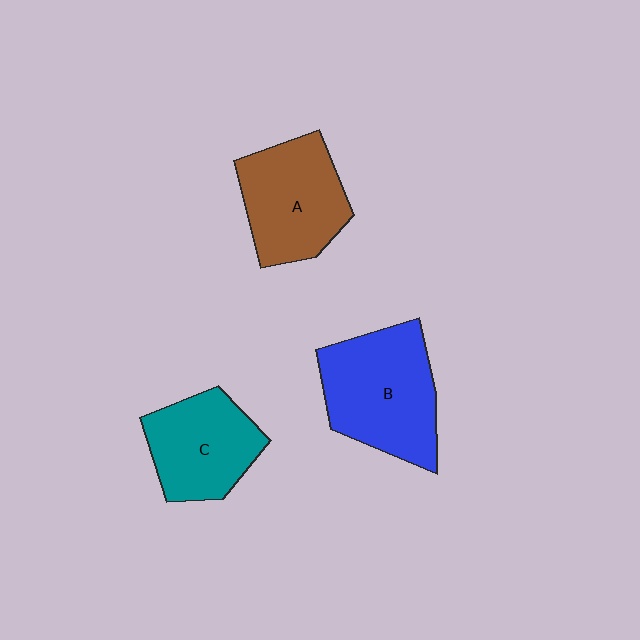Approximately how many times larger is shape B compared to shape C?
Approximately 1.3 times.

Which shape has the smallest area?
Shape C (teal).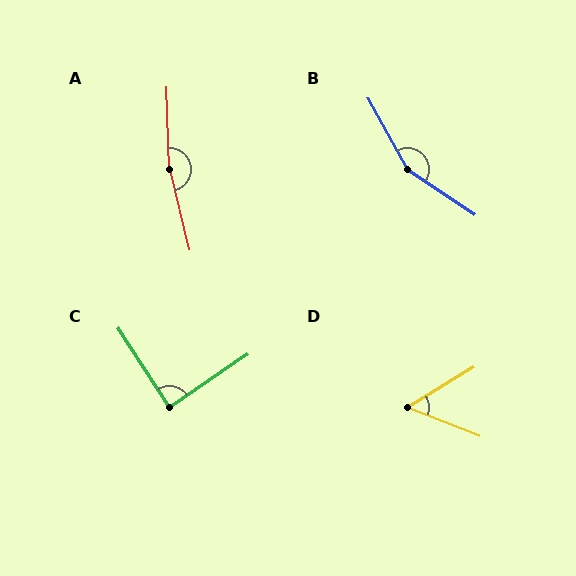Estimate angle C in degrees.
Approximately 88 degrees.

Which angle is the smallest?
D, at approximately 53 degrees.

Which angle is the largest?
A, at approximately 168 degrees.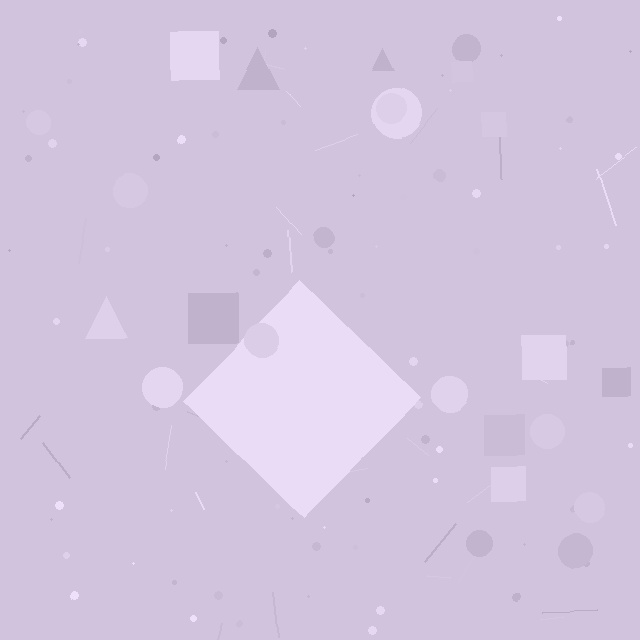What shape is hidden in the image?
A diamond is hidden in the image.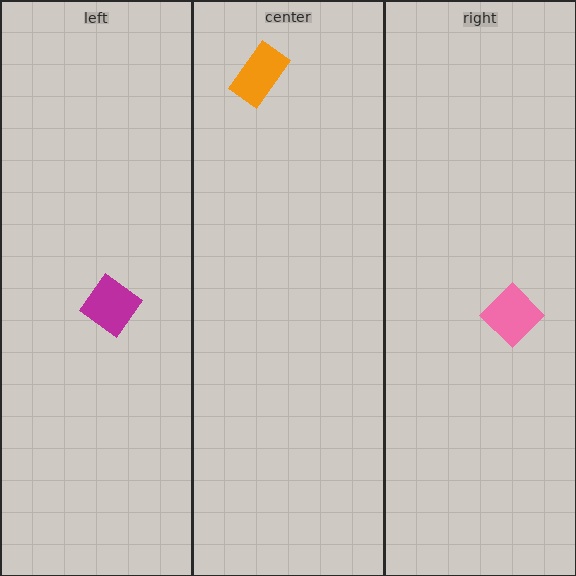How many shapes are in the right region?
1.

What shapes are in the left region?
The magenta diamond.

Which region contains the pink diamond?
The right region.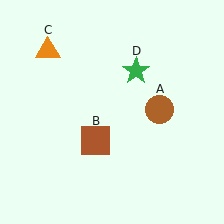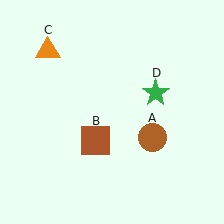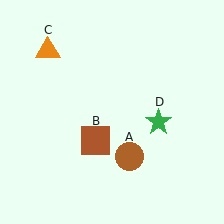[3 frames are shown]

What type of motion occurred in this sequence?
The brown circle (object A), green star (object D) rotated clockwise around the center of the scene.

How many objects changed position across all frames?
2 objects changed position: brown circle (object A), green star (object D).